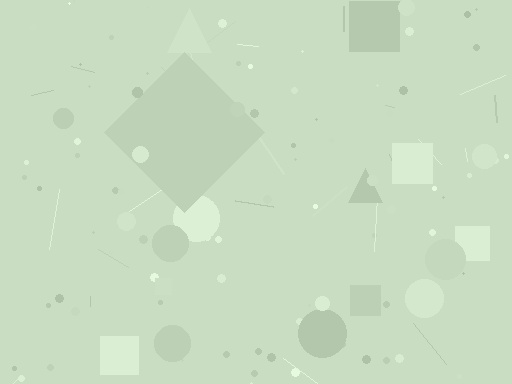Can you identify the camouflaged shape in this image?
The camouflaged shape is a diamond.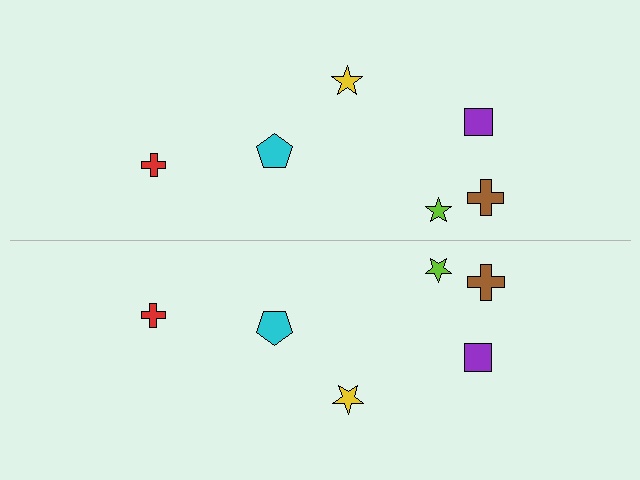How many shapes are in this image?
There are 12 shapes in this image.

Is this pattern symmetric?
Yes, this pattern has bilateral (reflection) symmetry.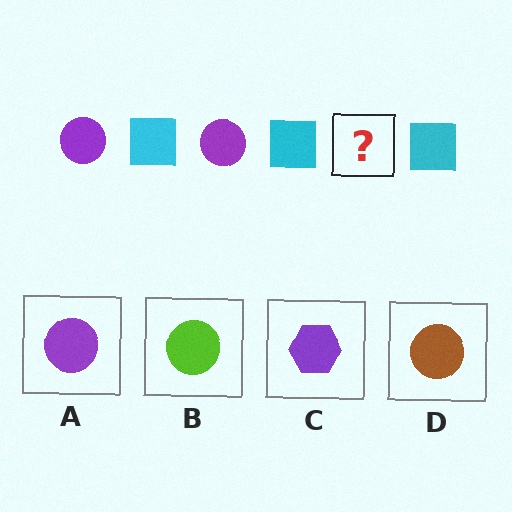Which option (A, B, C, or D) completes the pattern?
A.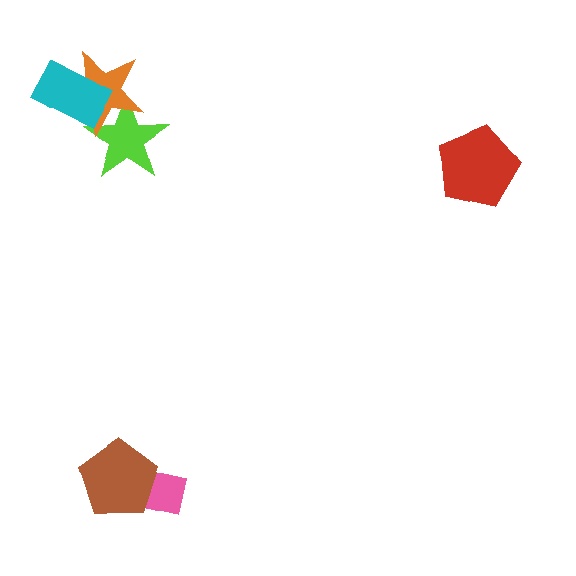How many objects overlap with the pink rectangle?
1 object overlaps with the pink rectangle.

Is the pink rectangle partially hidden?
Yes, it is partially covered by another shape.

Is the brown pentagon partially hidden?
No, no other shape covers it.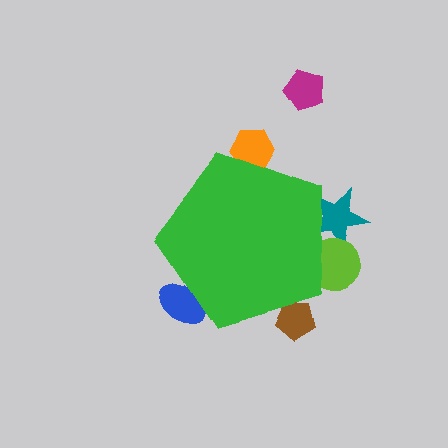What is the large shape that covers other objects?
A green pentagon.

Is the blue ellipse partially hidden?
Yes, the blue ellipse is partially hidden behind the green pentagon.